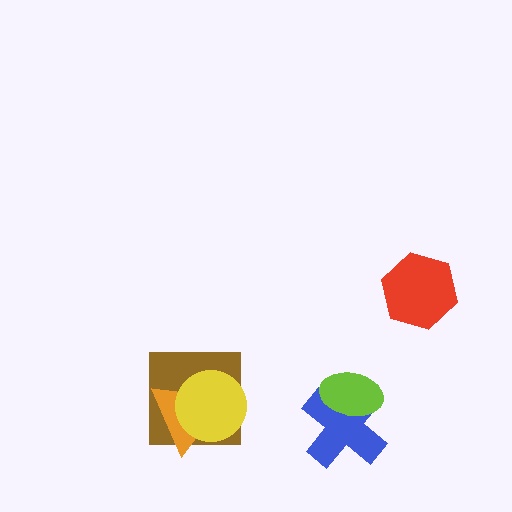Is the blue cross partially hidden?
Yes, it is partially covered by another shape.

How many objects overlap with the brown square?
2 objects overlap with the brown square.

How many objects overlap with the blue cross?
1 object overlaps with the blue cross.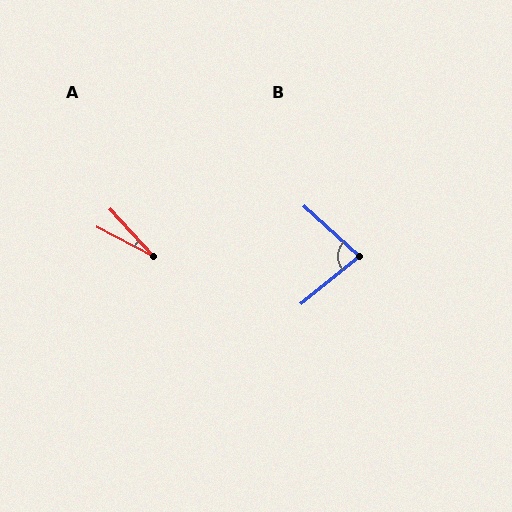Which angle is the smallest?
A, at approximately 20 degrees.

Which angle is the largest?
B, at approximately 82 degrees.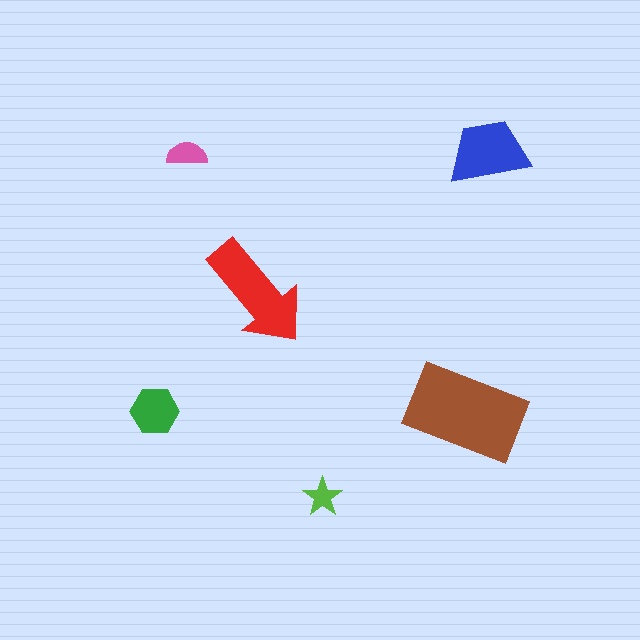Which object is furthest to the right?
The blue trapezoid is rightmost.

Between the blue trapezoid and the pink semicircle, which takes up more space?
The blue trapezoid.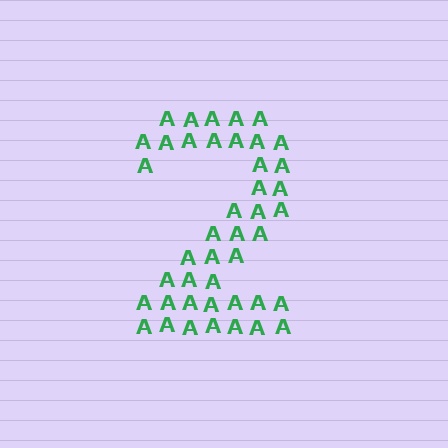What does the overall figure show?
The overall figure shows the digit 2.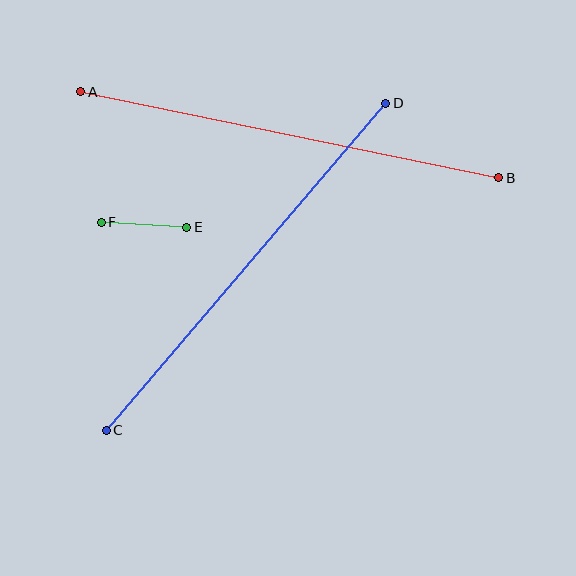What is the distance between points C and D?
The distance is approximately 430 pixels.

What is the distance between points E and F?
The distance is approximately 86 pixels.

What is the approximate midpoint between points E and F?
The midpoint is at approximately (144, 225) pixels.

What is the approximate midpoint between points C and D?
The midpoint is at approximately (246, 267) pixels.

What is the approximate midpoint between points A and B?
The midpoint is at approximately (290, 135) pixels.